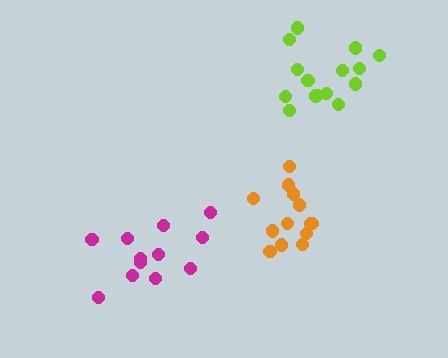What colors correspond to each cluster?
The clusters are colored: magenta, orange, lime.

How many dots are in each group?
Group 1: 12 dots, Group 2: 13 dots, Group 3: 15 dots (40 total).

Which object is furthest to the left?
The magenta cluster is leftmost.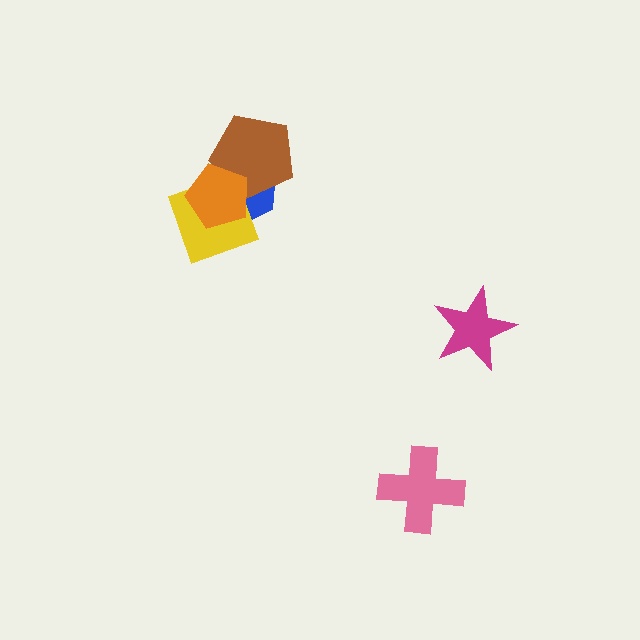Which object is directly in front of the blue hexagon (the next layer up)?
The yellow square is directly in front of the blue hexagon.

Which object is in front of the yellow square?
The orange pentagon is in front of the yellow square.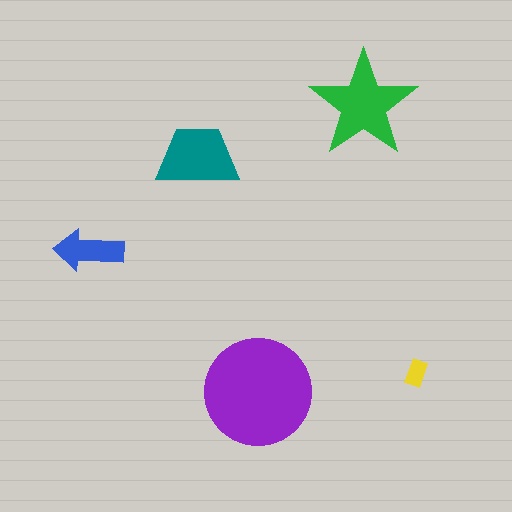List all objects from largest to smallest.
The purple circle, the green star, the teal trapezoid, the blue arrow, the yellow rectangle.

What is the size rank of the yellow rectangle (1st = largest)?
5th.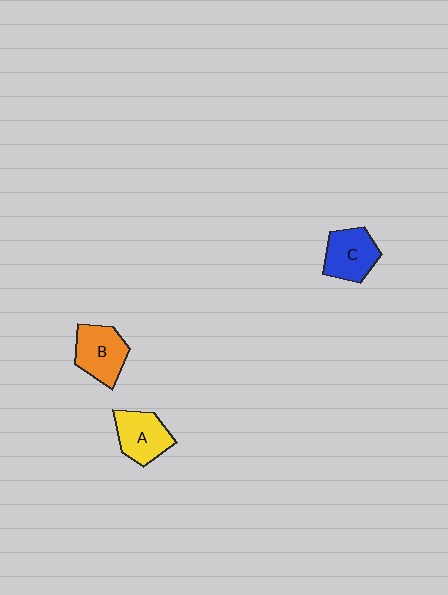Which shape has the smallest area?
Shape A (yellow).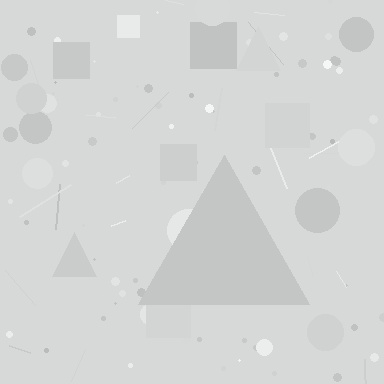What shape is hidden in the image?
A triangle is hidden in the image.